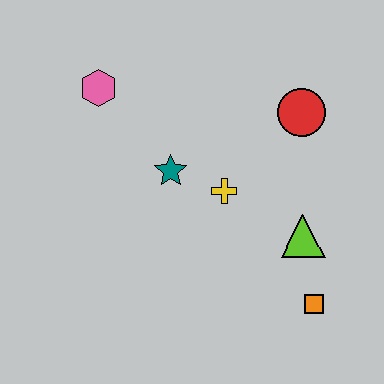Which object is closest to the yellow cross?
The teal star is closest to the yellow cross.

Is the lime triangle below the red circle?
Yes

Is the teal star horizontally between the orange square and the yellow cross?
No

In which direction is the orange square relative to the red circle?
The orange square is below the red circle.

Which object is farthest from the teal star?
The orange square is farthest from the teal star.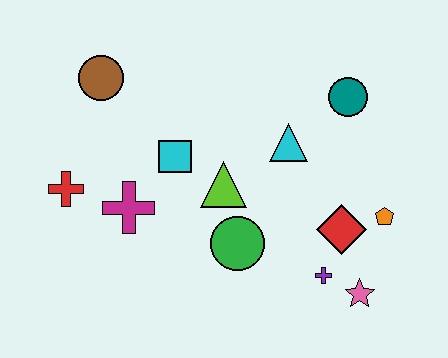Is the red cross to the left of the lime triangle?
Yes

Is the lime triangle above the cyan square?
No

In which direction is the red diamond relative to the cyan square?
The red diamond is to the right of the cyan square.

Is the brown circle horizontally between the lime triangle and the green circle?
No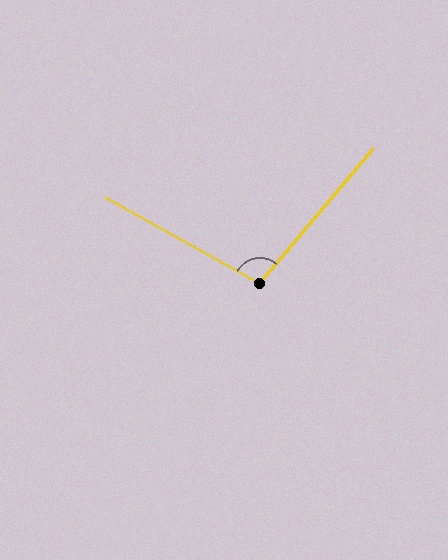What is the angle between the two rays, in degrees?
Approximately 101 degrees.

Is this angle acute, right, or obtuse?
It is obtuse.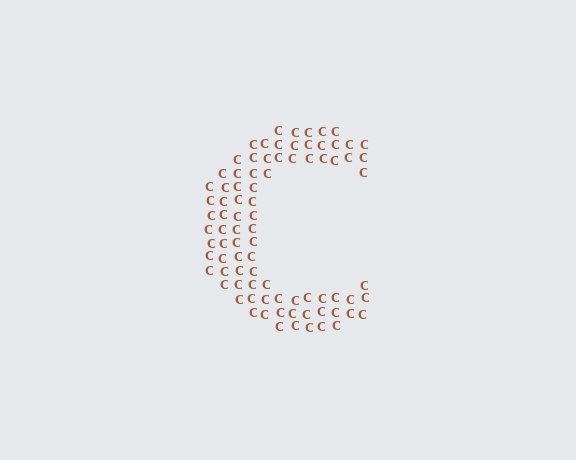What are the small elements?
The small elements are letter C's.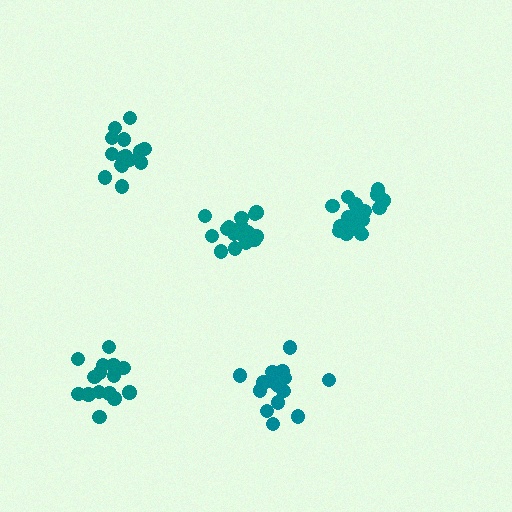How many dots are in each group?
Group 1: 16 dots, Group 2: 15 dots, Group 3: 16 dots, Group 4: 16 dots, Group 5: 20 dots (83 total).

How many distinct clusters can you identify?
There are 5 distinct clusters.